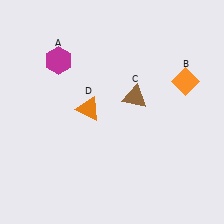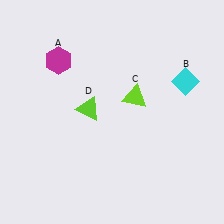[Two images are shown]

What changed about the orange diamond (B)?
In Image 1, B is orange. In Image 2, it changed to cyan.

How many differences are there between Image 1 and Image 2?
There are 3 differences between the two images.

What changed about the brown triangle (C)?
In Image 1, C is brown. In Image 2, it changed to lime.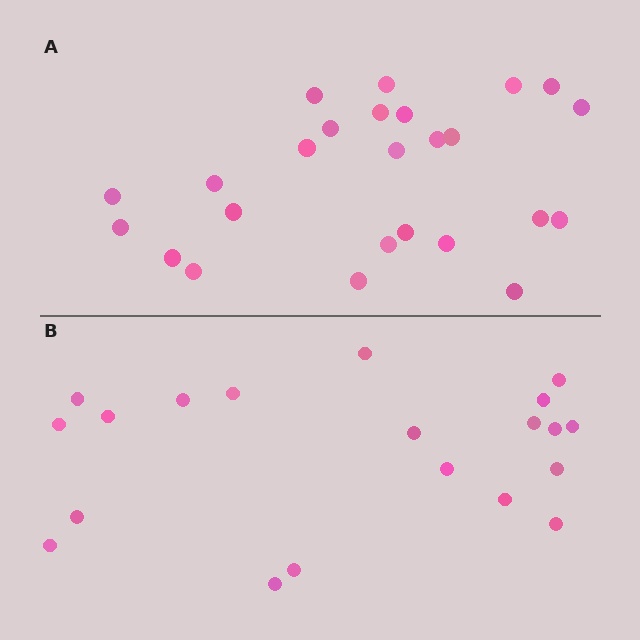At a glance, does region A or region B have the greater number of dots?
Region A (the top region) has more dots.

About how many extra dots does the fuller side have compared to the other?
Region A has about 5 more dots than region B.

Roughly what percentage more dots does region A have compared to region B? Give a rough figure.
About 25% more.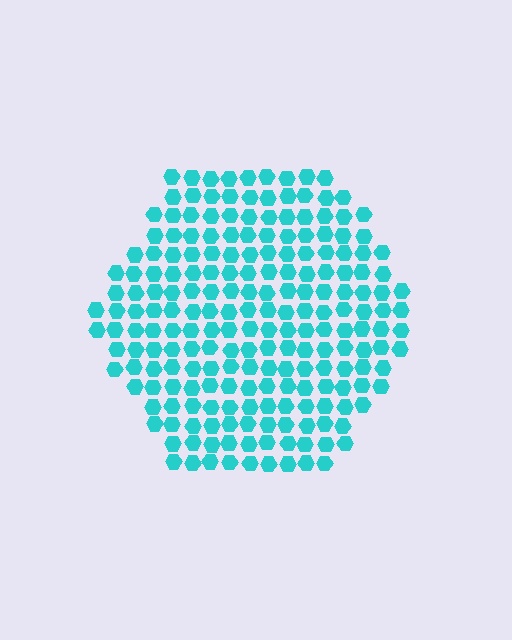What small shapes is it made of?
It is made of small hexagons.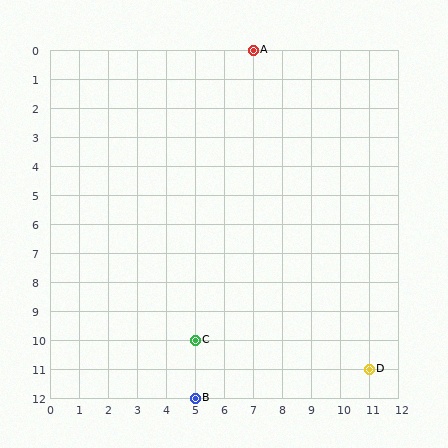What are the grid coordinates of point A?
Point A is at grid coordinates (7, 0).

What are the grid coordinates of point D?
Point D is at grid coordinates (11, 11).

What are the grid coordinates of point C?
Point C is at grid coordinates (5, 10).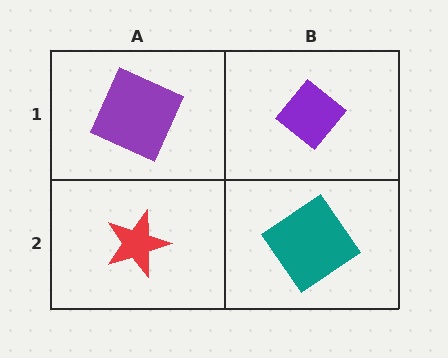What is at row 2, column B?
A teal diamond.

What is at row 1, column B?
A purple diamond.